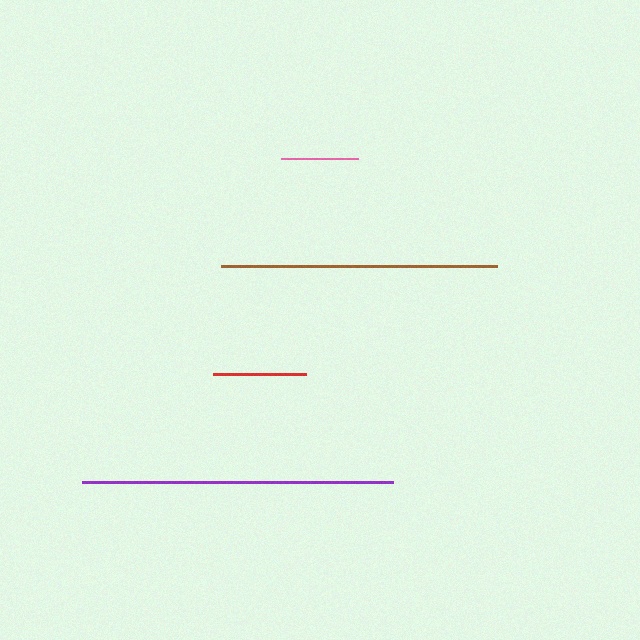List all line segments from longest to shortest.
From longest to shortest: purple, brown, red, pink.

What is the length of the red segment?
The red segment is approximately 93 pixels long.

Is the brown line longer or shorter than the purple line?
The purple line is longer than the brown line.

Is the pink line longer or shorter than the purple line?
The purple line is longer than the pink line.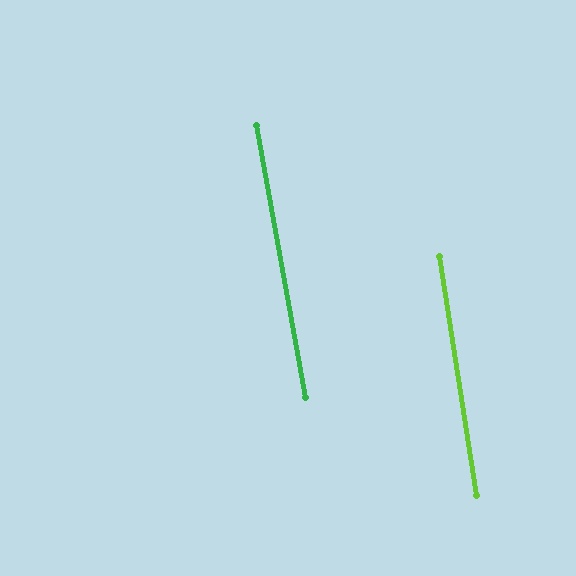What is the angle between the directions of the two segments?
Approximately 1 degree.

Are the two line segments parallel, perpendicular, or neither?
Parallel — their directions differ by only 1.2°.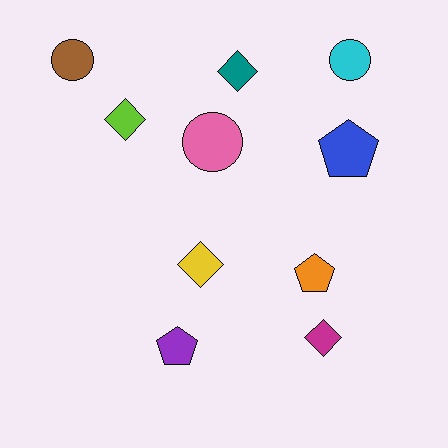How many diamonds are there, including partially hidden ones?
There are 4 diamonds.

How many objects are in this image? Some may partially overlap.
There are 10 objects.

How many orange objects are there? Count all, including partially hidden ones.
There is 1 orange object.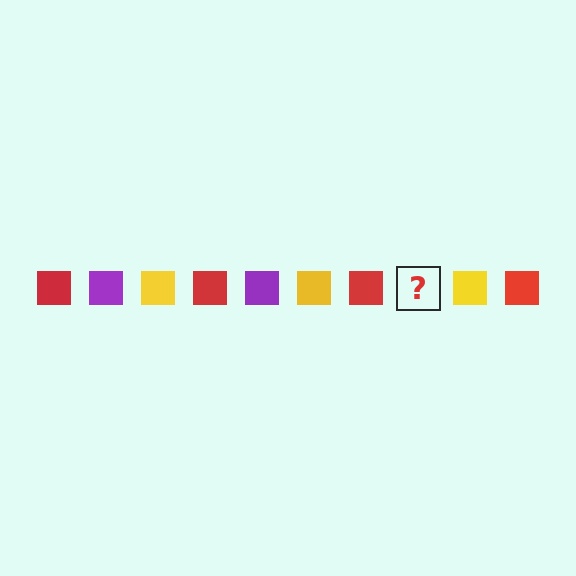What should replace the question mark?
The question mark should be replaced with a purple square.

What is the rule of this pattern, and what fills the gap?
The rule is that the pattern cycles through red, purple, yellow squares. The gap should be filled with a purple square.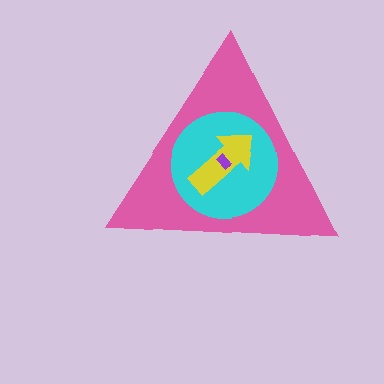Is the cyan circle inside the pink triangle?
Yes.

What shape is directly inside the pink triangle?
The cyan circle.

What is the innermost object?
The purple rectangle.